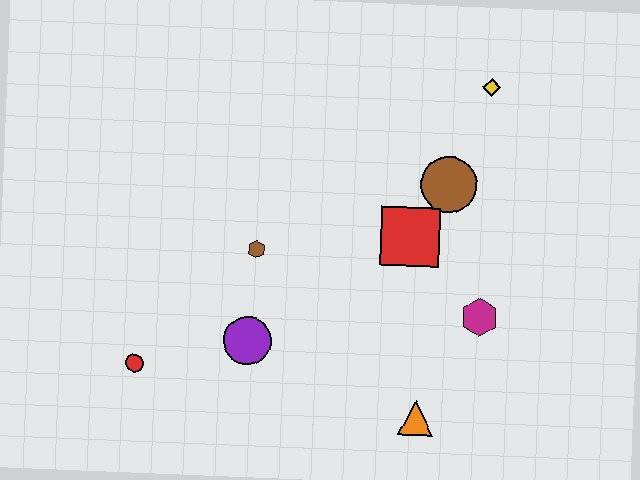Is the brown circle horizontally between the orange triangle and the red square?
No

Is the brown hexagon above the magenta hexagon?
Yes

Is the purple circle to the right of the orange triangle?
No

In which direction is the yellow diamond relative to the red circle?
The yellow diamond is to the right of the red circle.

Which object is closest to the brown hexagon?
The purple circle is closest to the brown hexagon.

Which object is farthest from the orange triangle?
The yellow diamond is farthest from the orange triangle.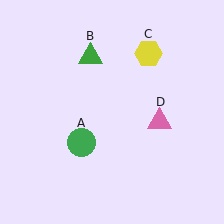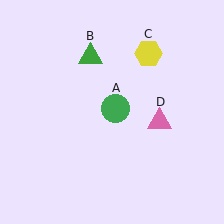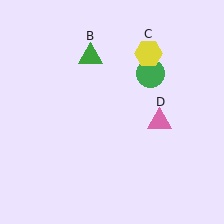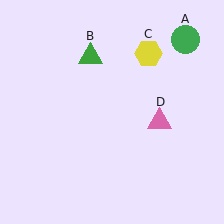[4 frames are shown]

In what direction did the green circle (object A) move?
The green circle (object A) moved up and to the right.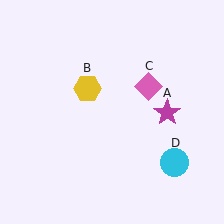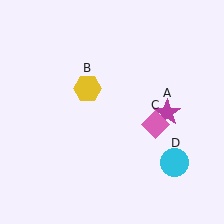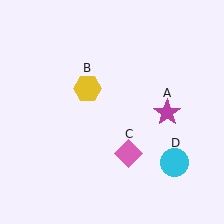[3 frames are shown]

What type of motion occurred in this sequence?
The pink diamond (object C) rotated clockwise around the center of the scene.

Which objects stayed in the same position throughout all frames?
Magenta star (object A) and yellow hexagon (object B) and cyan circle (object D) remained stationary.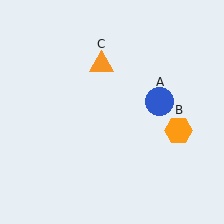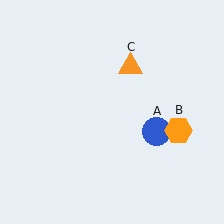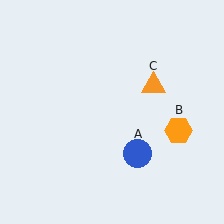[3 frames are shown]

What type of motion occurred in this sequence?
The blue circle (object A), orange triangle (object C) rotated clockwise around the center of the scene.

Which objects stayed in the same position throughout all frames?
Orange hexagon (object B) remained stationary.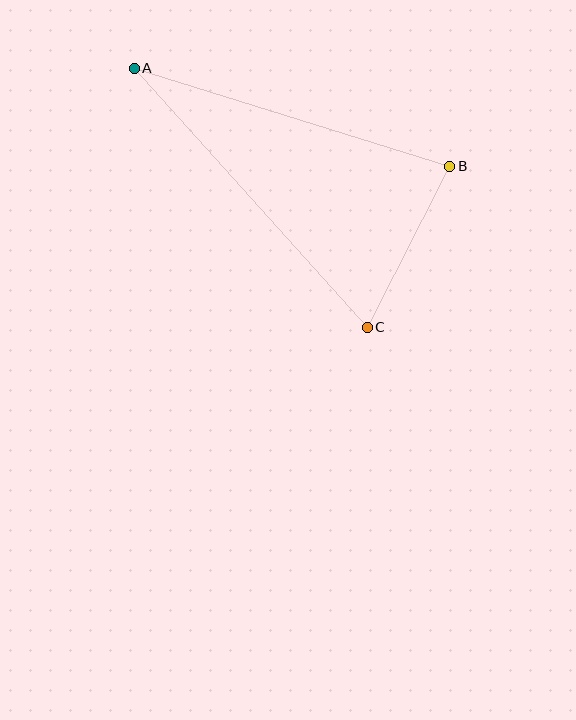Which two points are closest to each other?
Points B and C are closest to each other.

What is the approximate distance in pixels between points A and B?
The distance between A and B is approximately 331 pixels.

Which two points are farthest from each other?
Points A and C are farthest from each other.